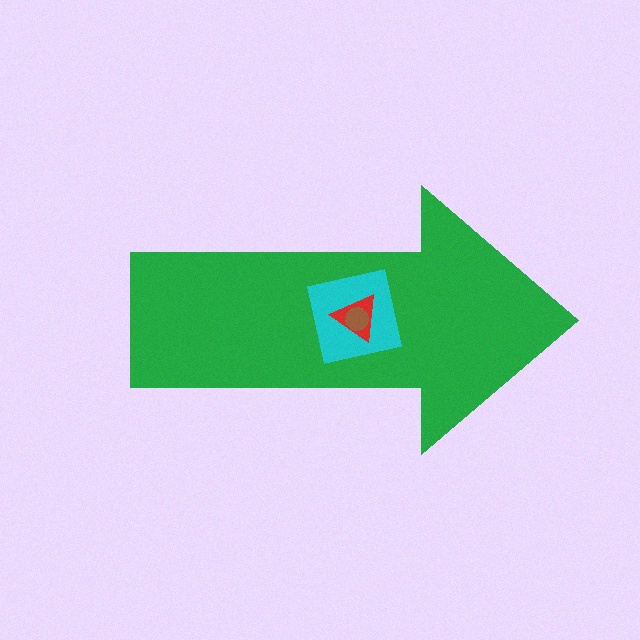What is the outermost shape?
The green arrow.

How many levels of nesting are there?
4.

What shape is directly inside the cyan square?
The red triangle.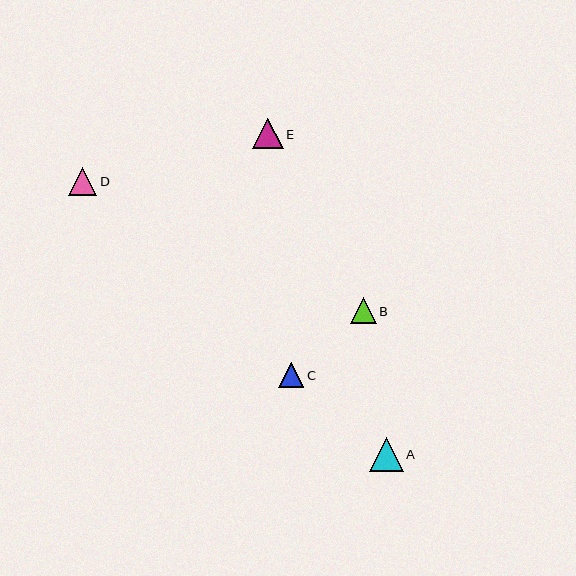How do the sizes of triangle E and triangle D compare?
Triangle E and triangle D are approximately the same size.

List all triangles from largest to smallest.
From largest to smallest: A, E, D, B, C.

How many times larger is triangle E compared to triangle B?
Triangle E is approximately 1.2 times the size of triangle B.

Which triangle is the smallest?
Triangle C is the smallest with a size of approximately 25 pixels.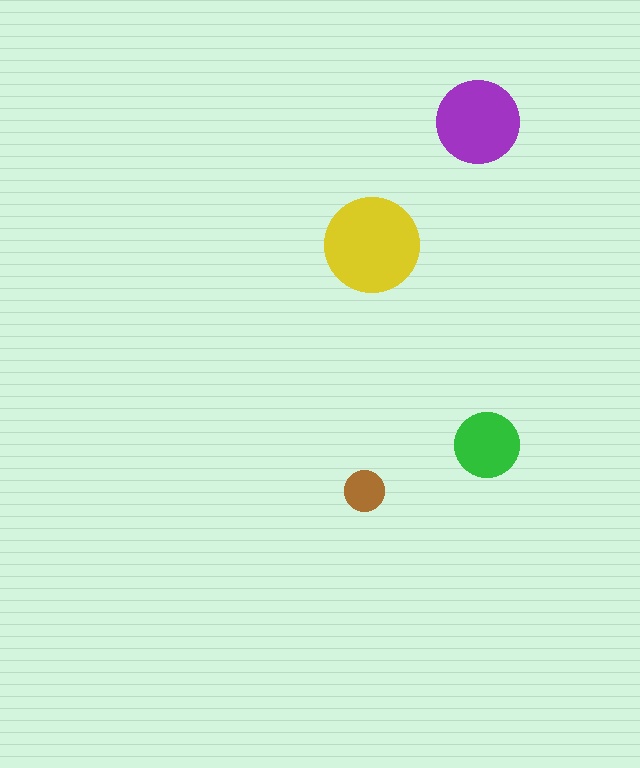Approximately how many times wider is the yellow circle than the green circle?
About 1.5 times wider.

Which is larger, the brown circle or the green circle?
The green one.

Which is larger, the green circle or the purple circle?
The purple one.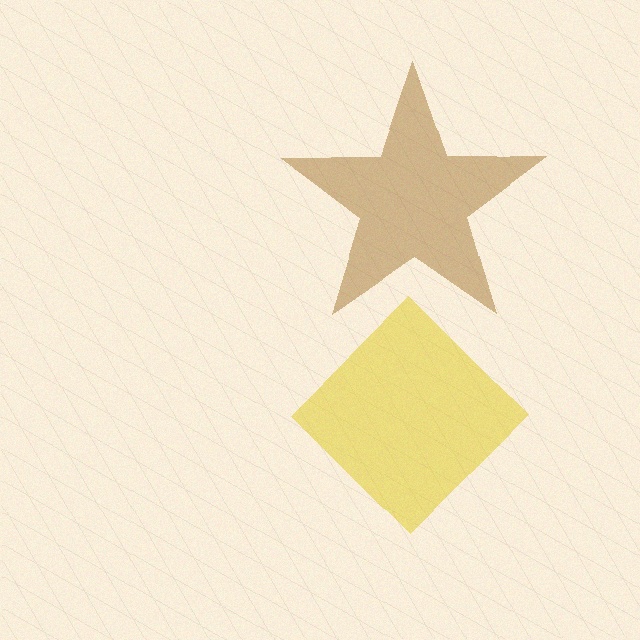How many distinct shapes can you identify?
There are 2 distinct shapes: a brown star, a yellow diamond.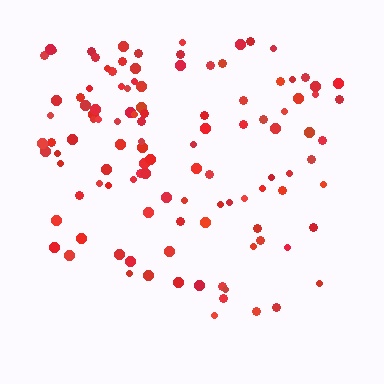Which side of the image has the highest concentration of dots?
The top.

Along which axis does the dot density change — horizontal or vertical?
Vertical.